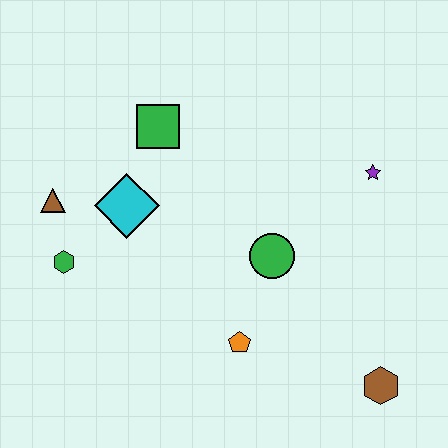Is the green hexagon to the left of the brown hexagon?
Yes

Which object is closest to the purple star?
The green circle is closest to the purple star.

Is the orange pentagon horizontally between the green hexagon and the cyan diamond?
No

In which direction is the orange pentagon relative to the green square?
The orange pentagon is below the green square.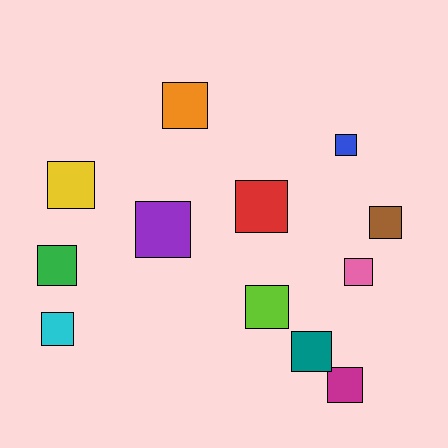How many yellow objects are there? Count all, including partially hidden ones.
There is 1 yellow object.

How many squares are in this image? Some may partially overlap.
There are 12 squares.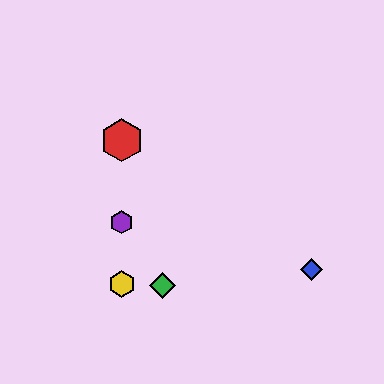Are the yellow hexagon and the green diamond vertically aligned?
No, the yellow hexagon is at x≈122 and the green diamond is at x≈162.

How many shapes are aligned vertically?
3 shapes (the red hexagon, the yellow hexagon, the purple hexagon) are aligned vertically.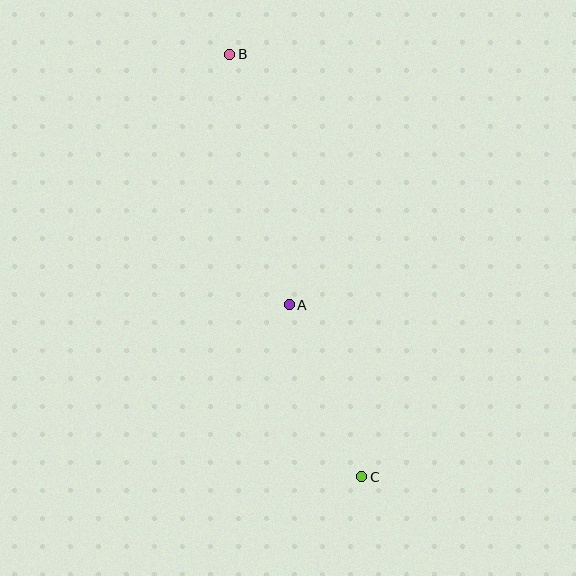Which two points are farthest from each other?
Points B and C are farthest from each other.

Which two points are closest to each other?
Points A and C are closest to each other.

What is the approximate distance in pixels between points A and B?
The distance between A and B is approximately 258 pixels.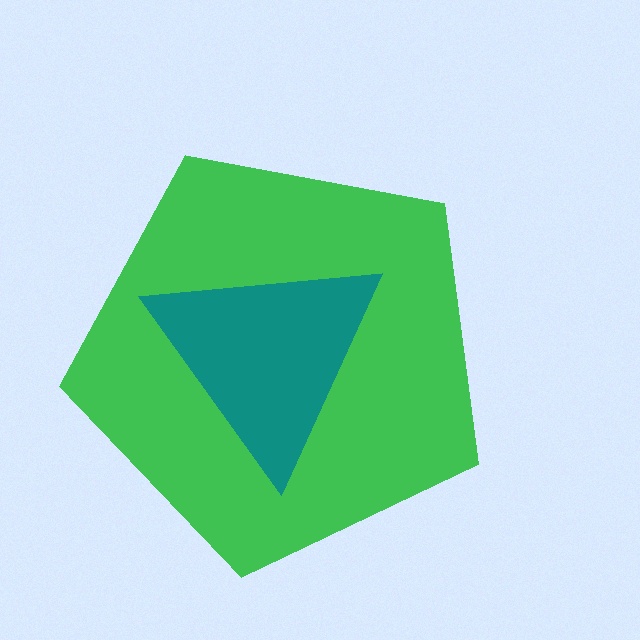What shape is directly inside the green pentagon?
The teal triangle.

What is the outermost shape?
The green pentagon.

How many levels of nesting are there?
2.